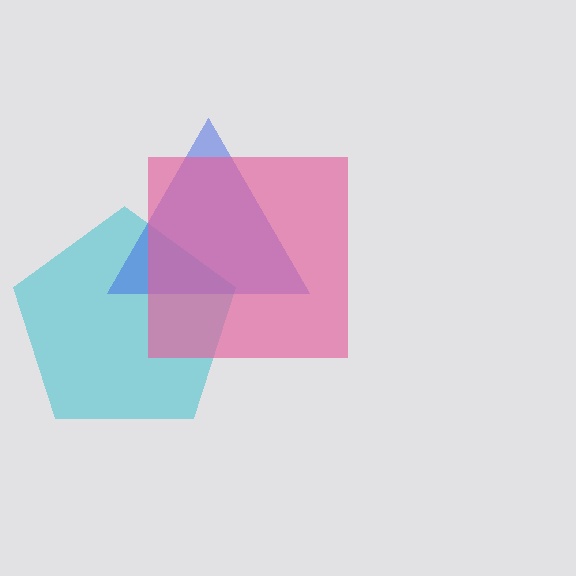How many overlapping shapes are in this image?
There are 3 overlapping shapes in the image.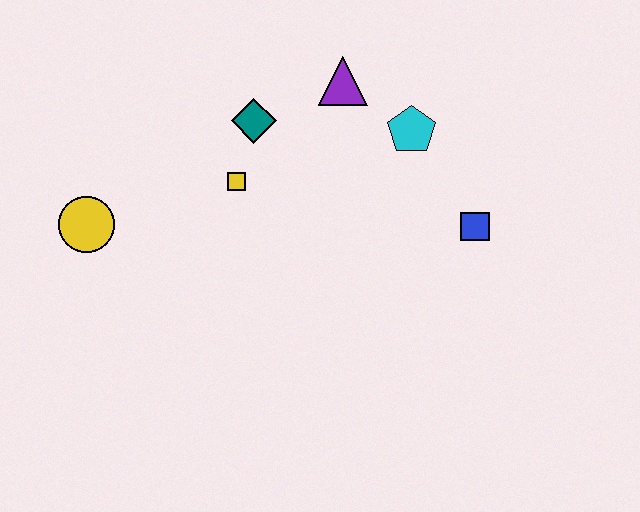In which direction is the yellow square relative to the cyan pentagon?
The yellow square is to the left of the cyan pentagon.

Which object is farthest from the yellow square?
The blue square is farthest from the yellow square.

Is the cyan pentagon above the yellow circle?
Yes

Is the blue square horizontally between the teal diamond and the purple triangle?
No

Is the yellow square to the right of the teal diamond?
No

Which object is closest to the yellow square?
The teal diamond is closest to the yellow square.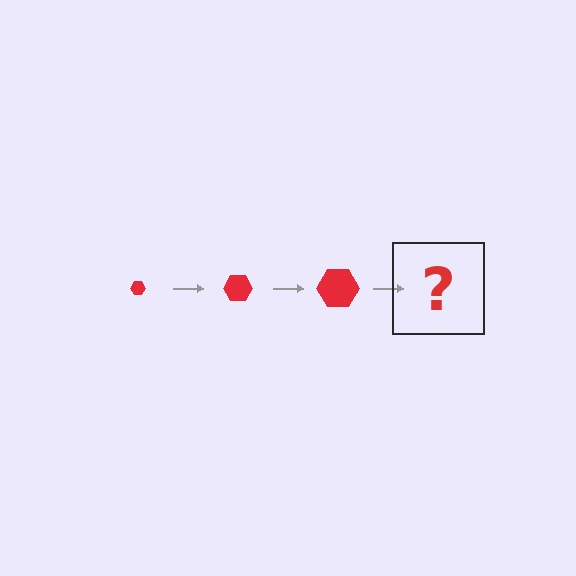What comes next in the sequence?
The next element should be a red hexagon, larger than the previous one.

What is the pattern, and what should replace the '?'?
The pattern is that the hexagon gets progressively larger each step. The '?' should be a red hexagon, larger than the previous one.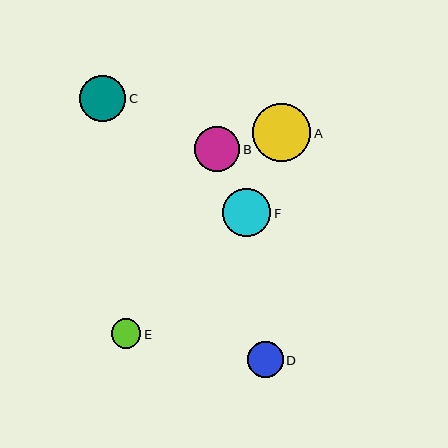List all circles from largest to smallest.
From largest to smallest: A, F, C, B, D, E.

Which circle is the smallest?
Circle E is the smallest with a size of approximately 30 pixels.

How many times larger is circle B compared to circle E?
Circle B is approximately 1.5 times the size of circle E.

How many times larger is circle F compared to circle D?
Circle F is approximately 1.3 times the size of circle D.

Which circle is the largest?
Circle A is the largest with a size of approximately 58 pixels.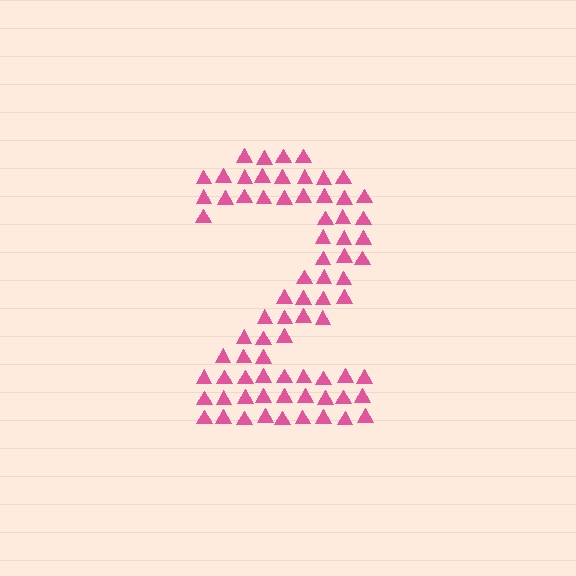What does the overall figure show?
The overall figure shows the digit 2.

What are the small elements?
The small elements are triangles.